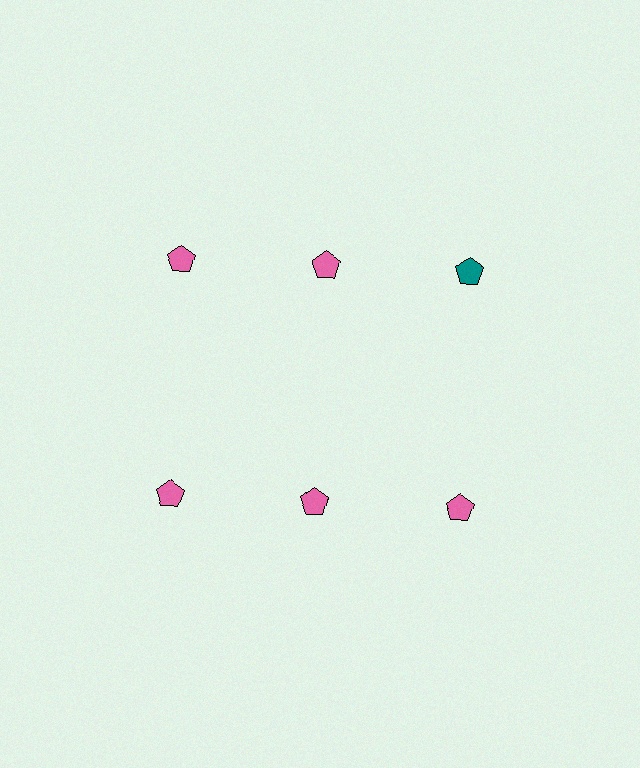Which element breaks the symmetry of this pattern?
The teal pentagon in the top row, center column breaks the symmetry. All other shapes are pink pentagons.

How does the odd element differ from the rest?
It has a different color: teal instead of pink.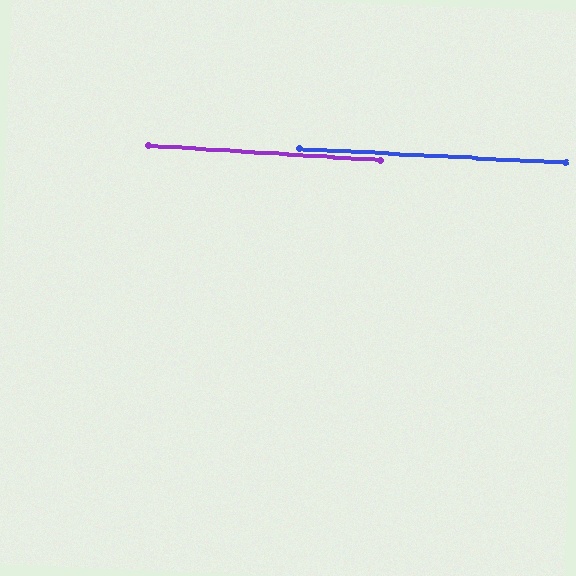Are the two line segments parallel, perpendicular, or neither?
Parallel — their directions differ by only 0.6°.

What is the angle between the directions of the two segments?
Approximately 1 degree.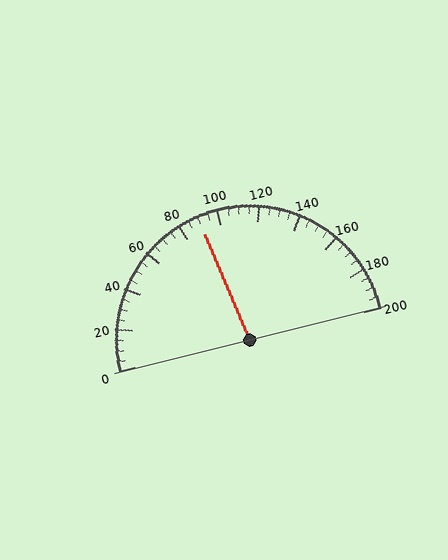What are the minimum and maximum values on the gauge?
The gauge ranges from 0 to 200.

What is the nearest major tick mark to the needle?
The nearest major tick mark is 80.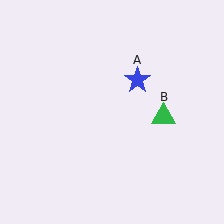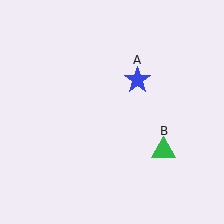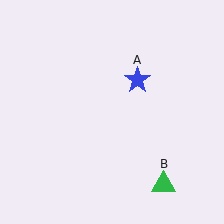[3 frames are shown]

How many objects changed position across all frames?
1 object changed position: green triangle (object B).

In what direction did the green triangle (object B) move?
The green triangle (object B) moved down.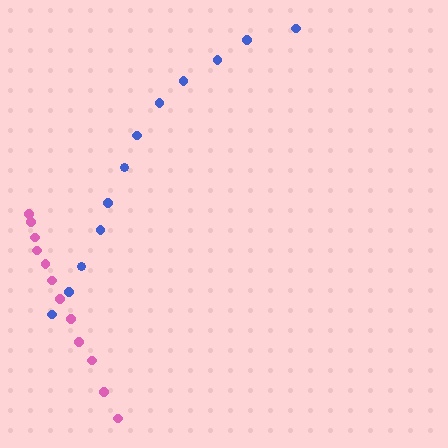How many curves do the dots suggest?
There are 2 distinct paths.